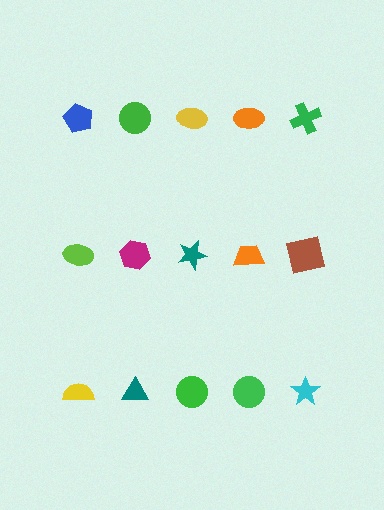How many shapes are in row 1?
5 shapes.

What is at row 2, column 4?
An orange trapezoid.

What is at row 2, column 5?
A brown square.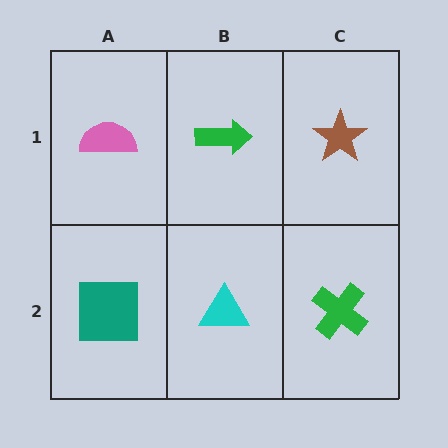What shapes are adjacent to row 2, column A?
A pink semicircle (row 1, column A), a cyan triangle (row 2, column B).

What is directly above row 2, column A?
A pink semicircle.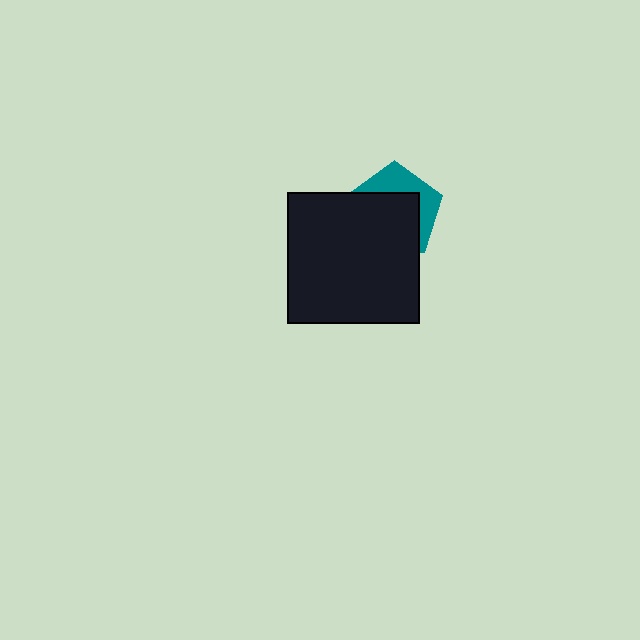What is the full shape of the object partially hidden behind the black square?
The partially hidden object is a teal pentagon.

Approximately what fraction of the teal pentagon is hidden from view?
Roughly 64% of the teal pentagon is hidden behind the black square.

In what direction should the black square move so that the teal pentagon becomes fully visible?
The black square should move toward the lower-left. That is the shortest direction to clear the overlap and leave the teal pentagon fully visible.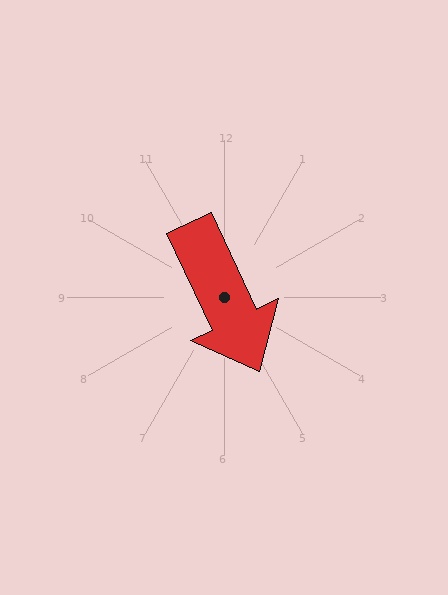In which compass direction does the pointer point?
Southeast.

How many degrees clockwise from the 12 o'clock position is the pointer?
Approximately 155 degrees.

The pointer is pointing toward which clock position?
Roughly 5 o'clock.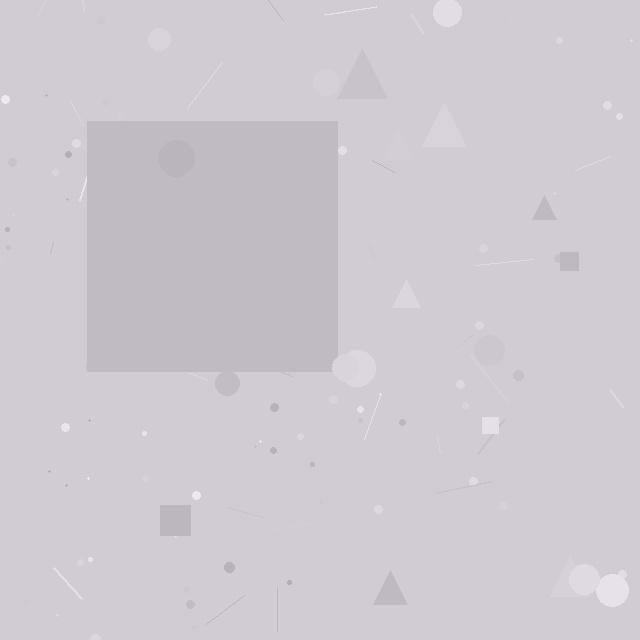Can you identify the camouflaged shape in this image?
The camouflaged shape is a square.